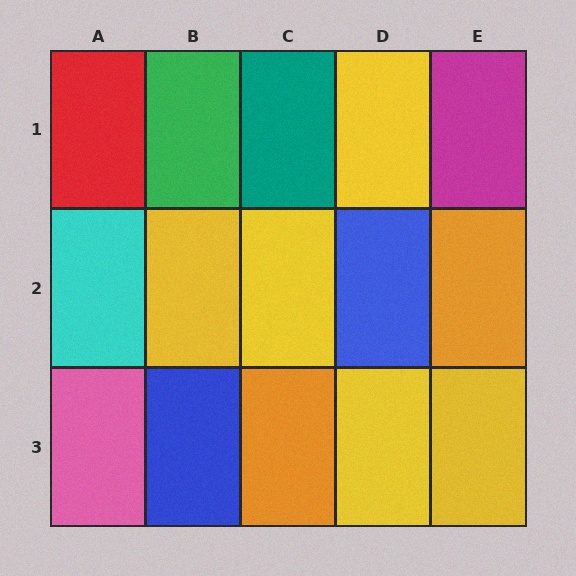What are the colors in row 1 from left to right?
Red, green, teal, yellow, magenta.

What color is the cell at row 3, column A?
Pink.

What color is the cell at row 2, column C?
Yellow.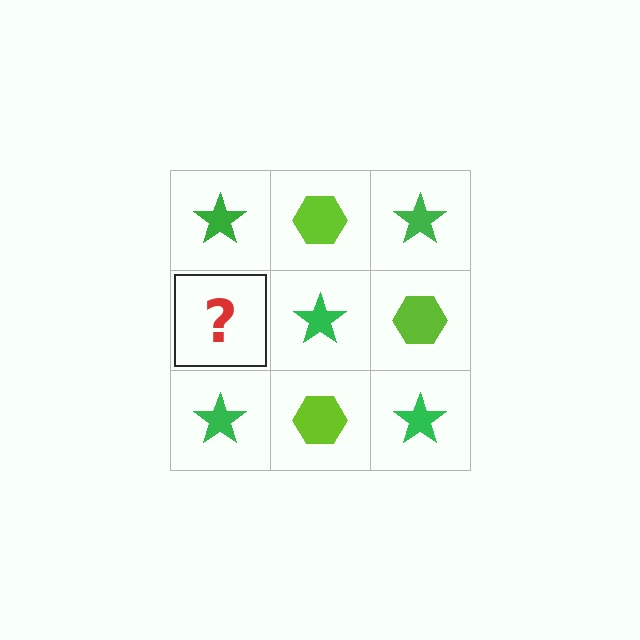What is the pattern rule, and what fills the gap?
The rule is that it alternates green star and lime hexagon in a checkerboard pattern. The gap should be filled with a lime hexagon.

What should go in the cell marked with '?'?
The missing cell should contain a lime hexagon.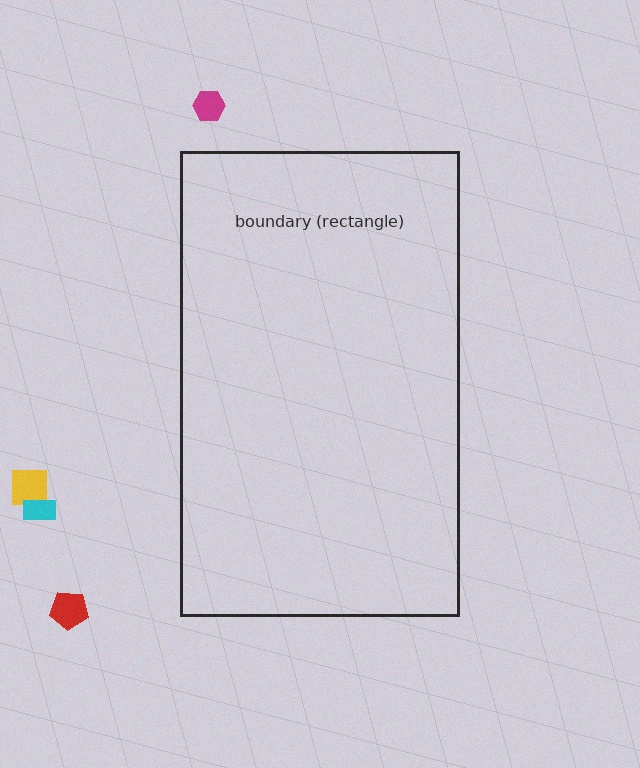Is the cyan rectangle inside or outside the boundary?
Outside.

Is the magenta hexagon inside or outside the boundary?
Outside.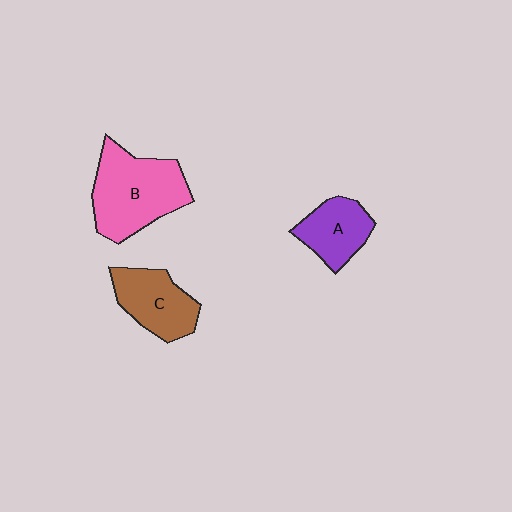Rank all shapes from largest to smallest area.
From largest to smallest: B (pink), C (brown), A (purple).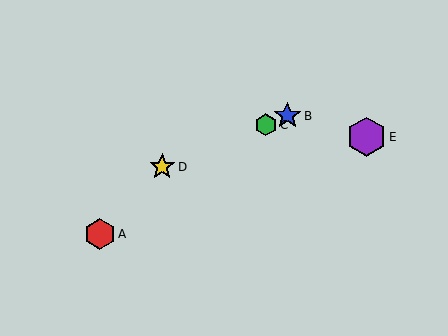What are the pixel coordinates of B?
Object B is at (287, 116).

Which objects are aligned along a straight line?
Objects B, C, D are aligned along a straight line.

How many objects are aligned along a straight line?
3 objects (B, C, D) are aligned along a straight line.